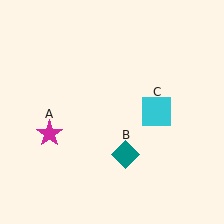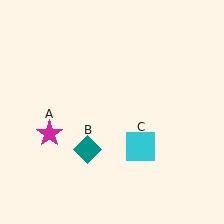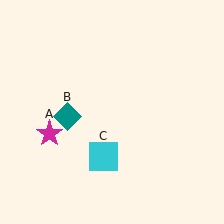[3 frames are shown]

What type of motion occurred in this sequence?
The teal diamond (object B), cyan square (object C) rotated clockwise around the center of the scene.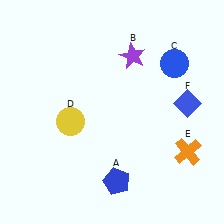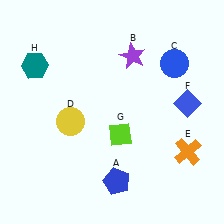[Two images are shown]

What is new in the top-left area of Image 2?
A teal hexagon (H) was added in the top-left area of Image 2.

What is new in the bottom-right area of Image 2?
A lime diamond (G) was added in the bottom-right area of Image 2.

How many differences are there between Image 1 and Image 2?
There are 2 differences between the two images.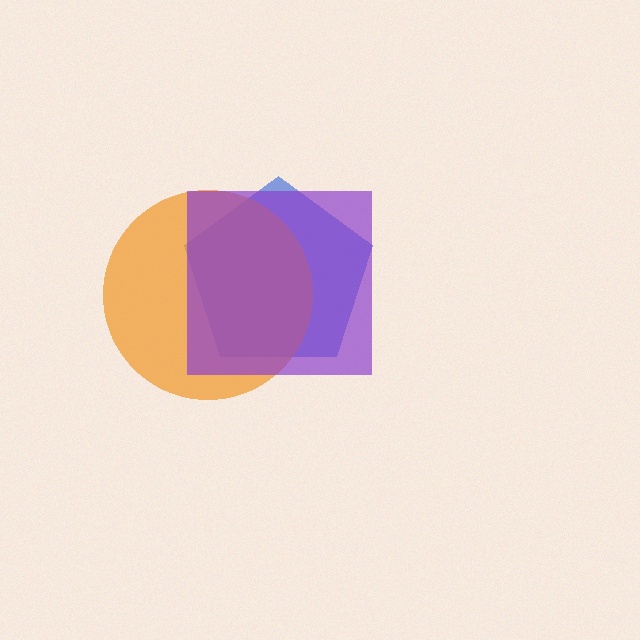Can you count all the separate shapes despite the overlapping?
Yes, there are 3 separate shapes.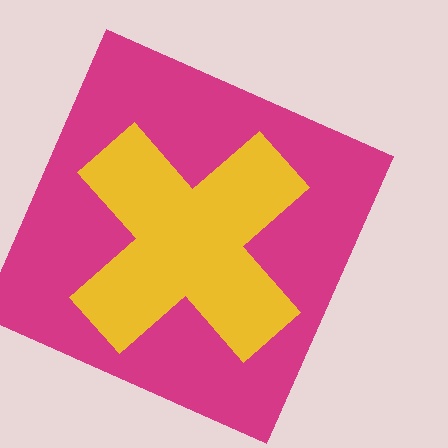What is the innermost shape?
The yellow cross.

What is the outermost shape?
The magenta square.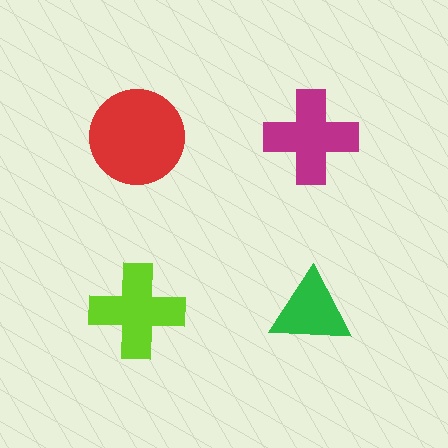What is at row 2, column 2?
A green triangle.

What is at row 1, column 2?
A magenta cross.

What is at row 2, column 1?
A lime cross.